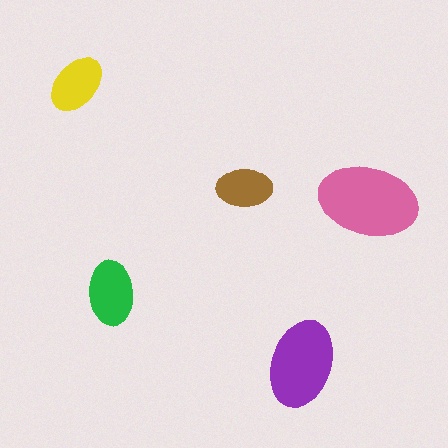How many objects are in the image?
There are 5 objects in the image.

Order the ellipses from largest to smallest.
the pink one, the purple one, the green one, the yellow one, the brown one.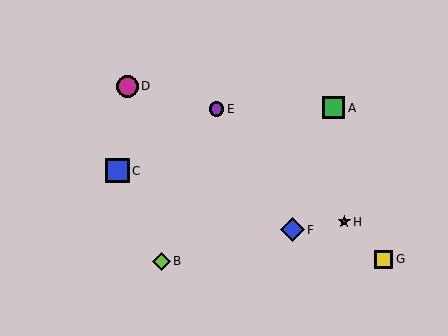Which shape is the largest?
The blue square (labeled C) is the largest.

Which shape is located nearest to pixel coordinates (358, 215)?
The teal star (labeled H) at (344, 222) is nearest to that location.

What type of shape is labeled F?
Shape F is a blue diamond.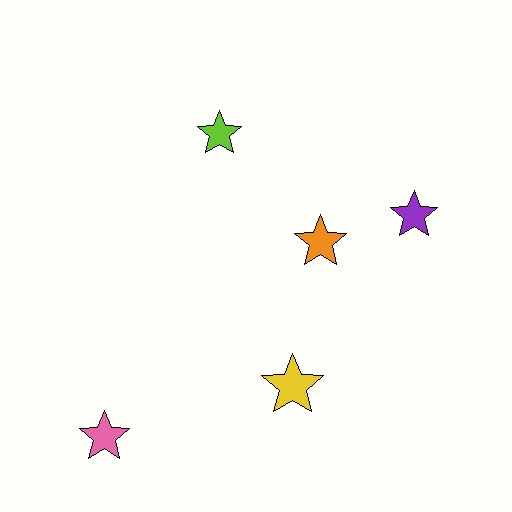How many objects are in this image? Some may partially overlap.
There are 5 objects.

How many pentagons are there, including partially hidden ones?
There are no pentagons.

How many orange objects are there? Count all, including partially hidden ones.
There is 1 orange object.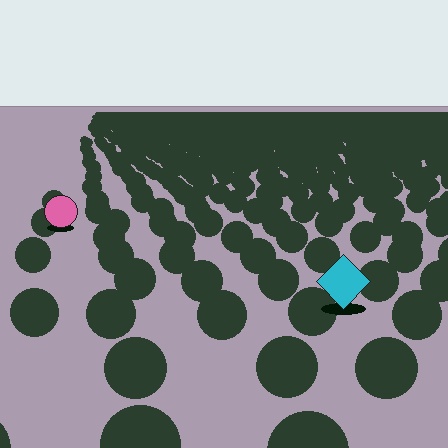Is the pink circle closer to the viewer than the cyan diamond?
No. The cyan diamond is closer — you can tell from the texture gradient: the ground texture is coarser near it.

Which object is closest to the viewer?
The cyan diamond is closest. The texture marks near it are larger and more spread out.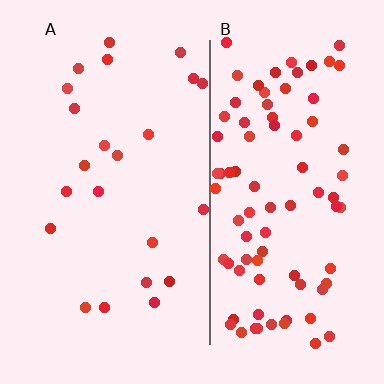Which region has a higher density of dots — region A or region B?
B (the right).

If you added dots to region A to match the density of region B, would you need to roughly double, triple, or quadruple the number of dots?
Approximately quadruple.